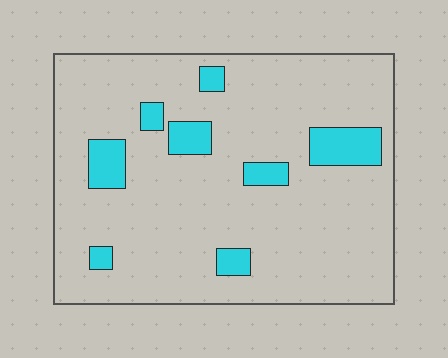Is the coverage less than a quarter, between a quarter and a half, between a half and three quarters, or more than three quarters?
Less than a quarter.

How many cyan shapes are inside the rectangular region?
8.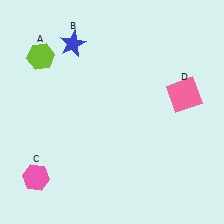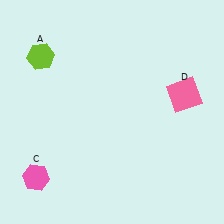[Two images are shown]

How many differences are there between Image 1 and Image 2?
There is 1 difference between the two images.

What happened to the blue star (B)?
The blue star (B) was removed in Image 2. It was in the top-left area of Image 1.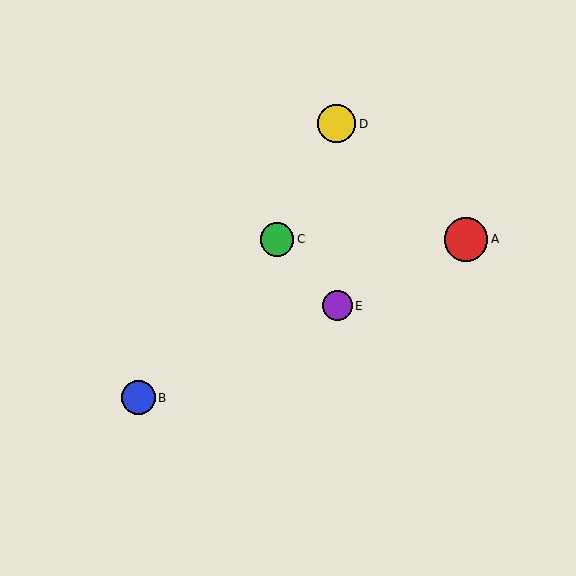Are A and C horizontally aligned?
Yes, both are at y≈239.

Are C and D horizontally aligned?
No, C is at y≈239 and D is at y≈124.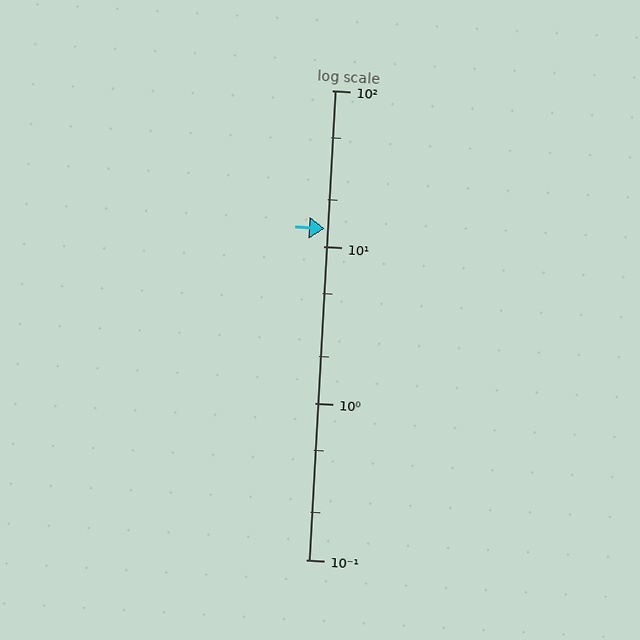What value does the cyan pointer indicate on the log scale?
The pointer indicates approximately 13.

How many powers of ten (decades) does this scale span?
The scale spans 3 decades, from 0.1 to 100.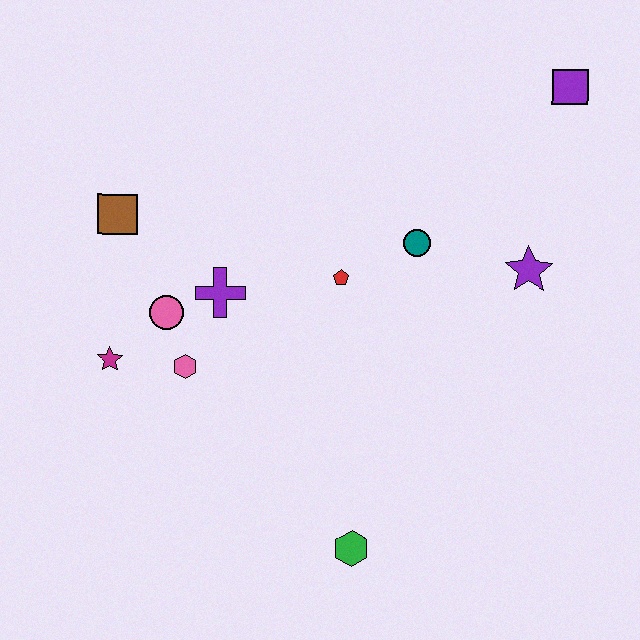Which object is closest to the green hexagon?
The pink hexagon is closest to the green hexagon.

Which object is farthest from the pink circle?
The purple square is farthest from the pink circle.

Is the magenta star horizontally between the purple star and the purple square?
No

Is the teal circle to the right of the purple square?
No